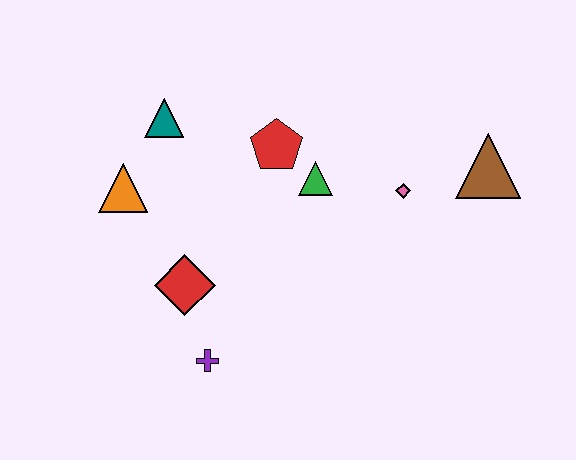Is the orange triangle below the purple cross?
No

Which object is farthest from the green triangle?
The purple cross is farthest from the green triangle.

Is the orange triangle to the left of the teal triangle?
Yes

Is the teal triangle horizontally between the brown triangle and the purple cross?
No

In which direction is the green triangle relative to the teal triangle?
The green triangle is to the right of the teal triangle.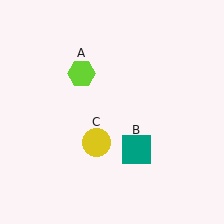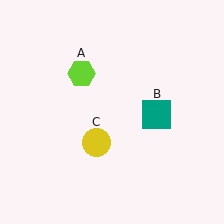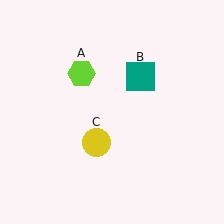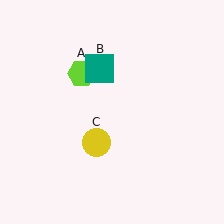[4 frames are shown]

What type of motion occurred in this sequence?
The teal square (object B) rotated counterclockwise around the center of the scene.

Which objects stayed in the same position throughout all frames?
Lime hexagon (object A) and yellow circle (object C) remained stationary.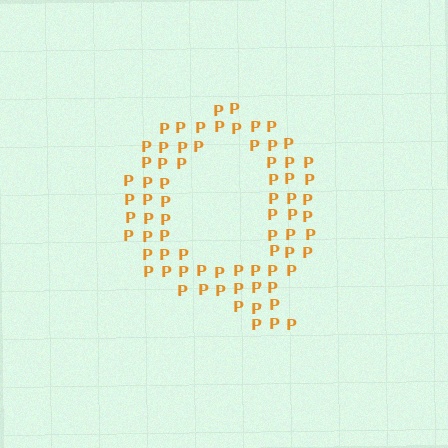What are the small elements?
The small elements are letter P's.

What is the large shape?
The large shape is the letter Q.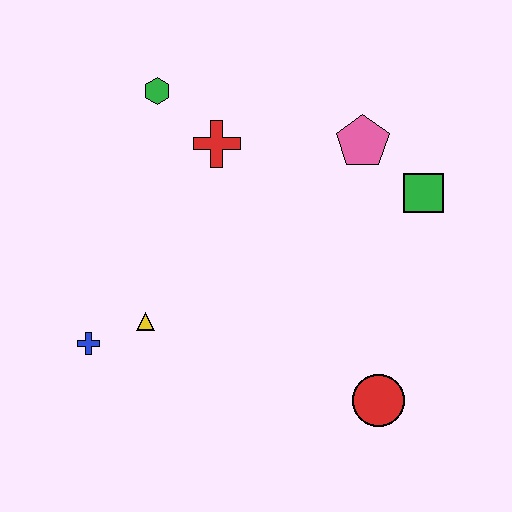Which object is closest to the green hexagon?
The red cross is closest to the green hexagon.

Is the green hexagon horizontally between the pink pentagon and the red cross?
No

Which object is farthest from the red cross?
The red circle is farthest from the red cross.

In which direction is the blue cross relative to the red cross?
The blue cross is below the red cross.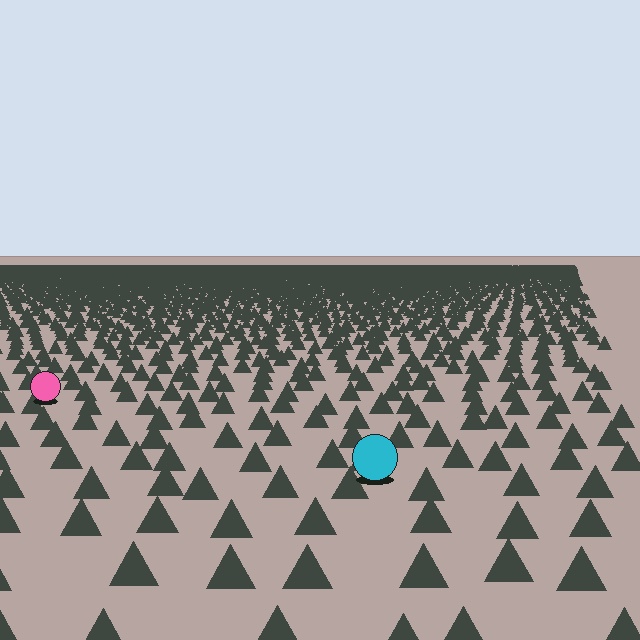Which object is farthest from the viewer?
The pink circle is farthest from the viewer. It appears smaller and the ground texture around it is denser.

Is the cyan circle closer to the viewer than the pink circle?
Yes. The cyan circle is closer — you can tell from the texture gradient: the ground texture is coarser near it.